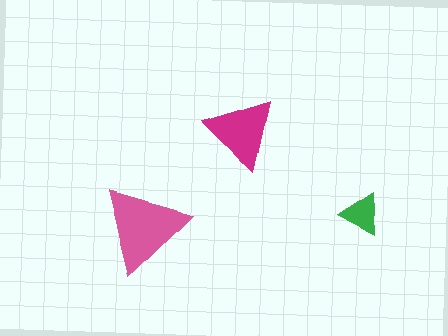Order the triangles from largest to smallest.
the pink one, the magenta one, the green one.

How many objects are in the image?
There are 3 objects in the image.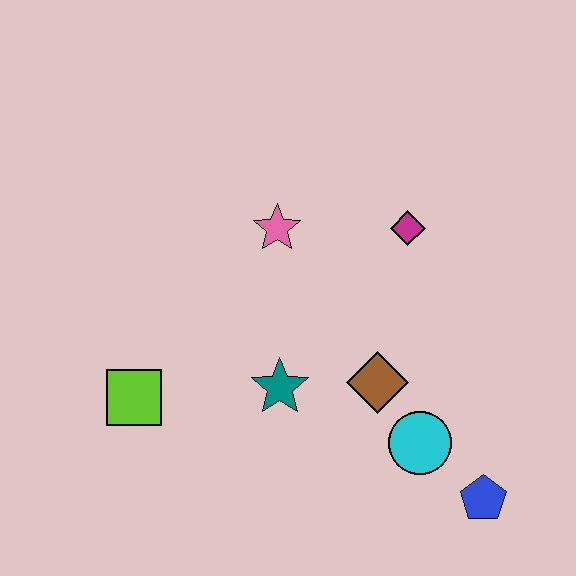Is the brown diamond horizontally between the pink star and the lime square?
No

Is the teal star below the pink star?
Yes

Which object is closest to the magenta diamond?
The pink star is closest to the magenta diamond.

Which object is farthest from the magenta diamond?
The lime square is farthest from the magenta diamond.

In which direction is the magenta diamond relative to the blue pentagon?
The magenta diamond is above the blue pentagon.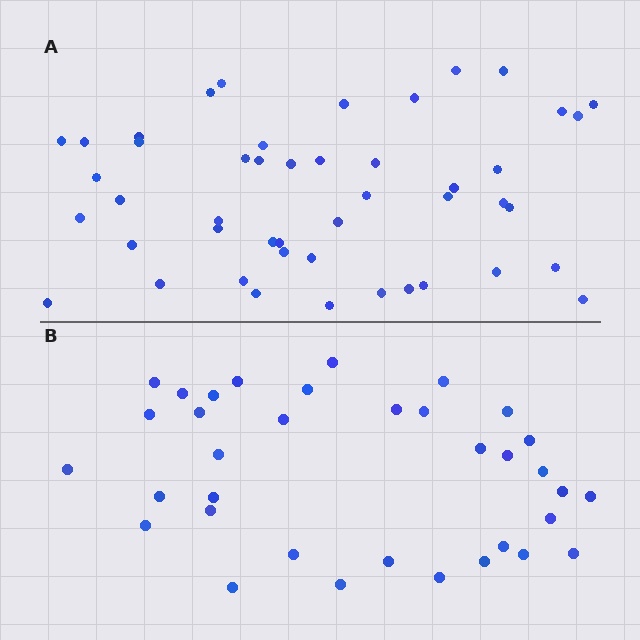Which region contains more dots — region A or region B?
Region A (the top region) has more dots.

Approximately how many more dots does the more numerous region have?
Region A has roughly 12 or so more dots than region B.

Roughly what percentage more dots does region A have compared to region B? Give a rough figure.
About 35% more.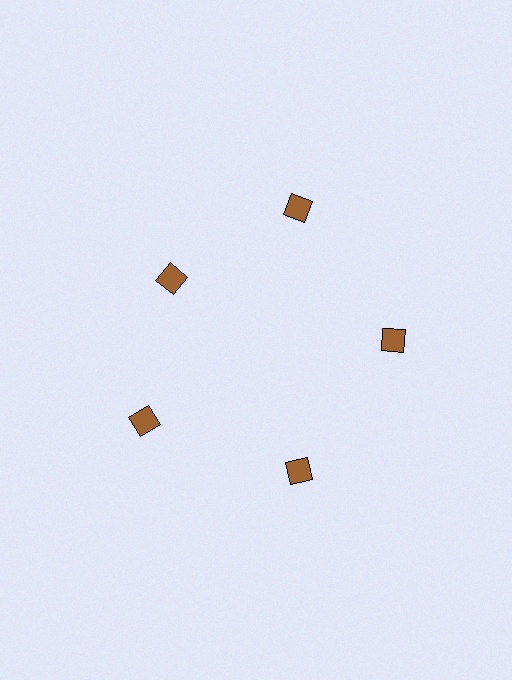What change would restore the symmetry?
The symmetry would be restored by moving it outward, back onto the ring so that all 5 squares sit at equal angles and equal distance from the center.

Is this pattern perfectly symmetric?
No. The 5 brown squares are arranged in a ring, but one element near the 10 o'clock position is pulled inward toward the center, breaking the 5-fold rotational symmetry.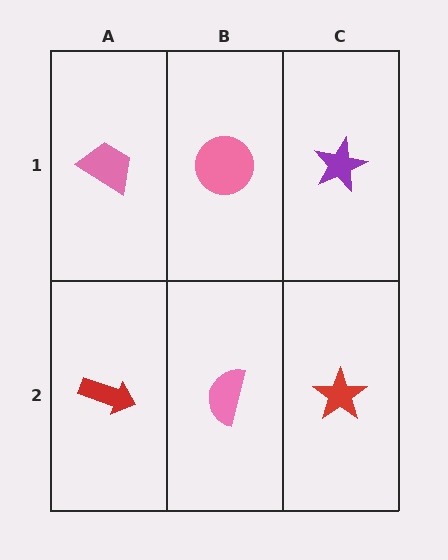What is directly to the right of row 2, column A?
A pink semicircle.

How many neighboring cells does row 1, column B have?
3.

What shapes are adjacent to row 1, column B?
A pink semicircle (row 2, column B), a pink trapezoid (row 1, column A), a purple star (row 1, column C).